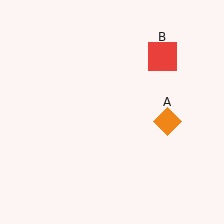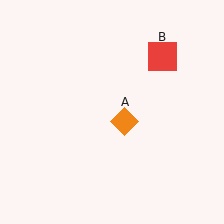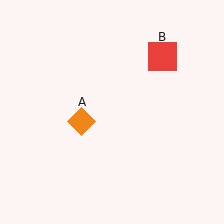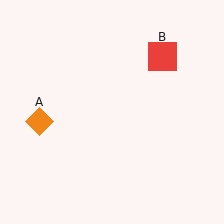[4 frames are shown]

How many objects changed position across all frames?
1 object changed position: orange diamond (object A).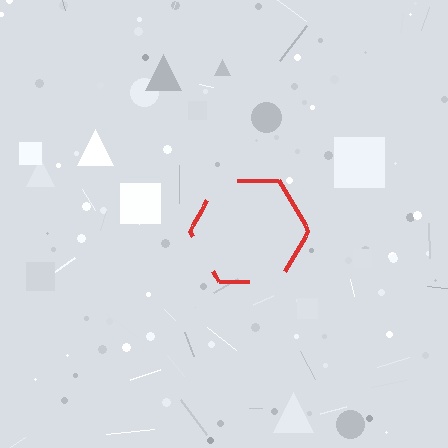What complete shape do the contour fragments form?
The contour fragments form a hexagon.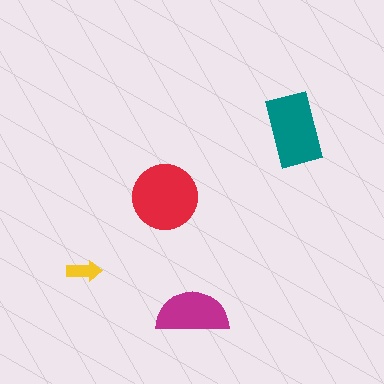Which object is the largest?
The red circle.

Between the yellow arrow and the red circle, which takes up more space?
The red circle.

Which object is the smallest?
The yellow arrow.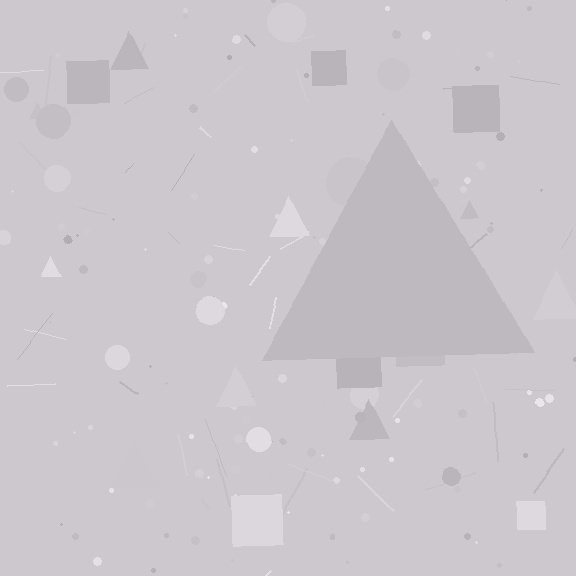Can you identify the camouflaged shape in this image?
The camouflaged shape is a triangle.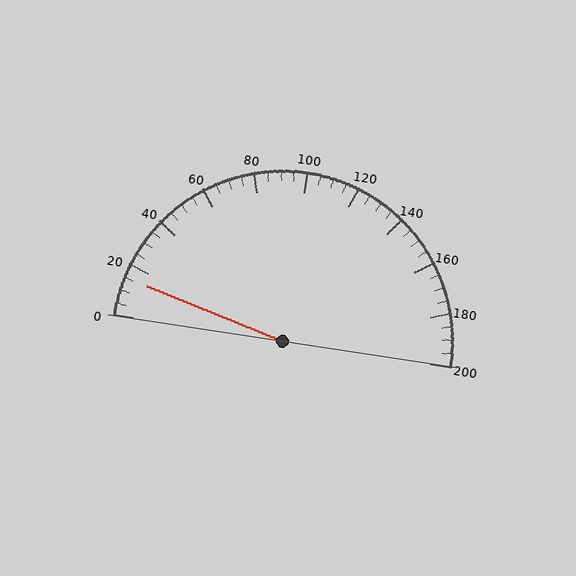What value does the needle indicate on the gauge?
The needle indicates approximately 15.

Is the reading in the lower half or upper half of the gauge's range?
The reading is in the lower half of the range (0 to 200).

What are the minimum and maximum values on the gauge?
The gauge ranges from 0 to 200.